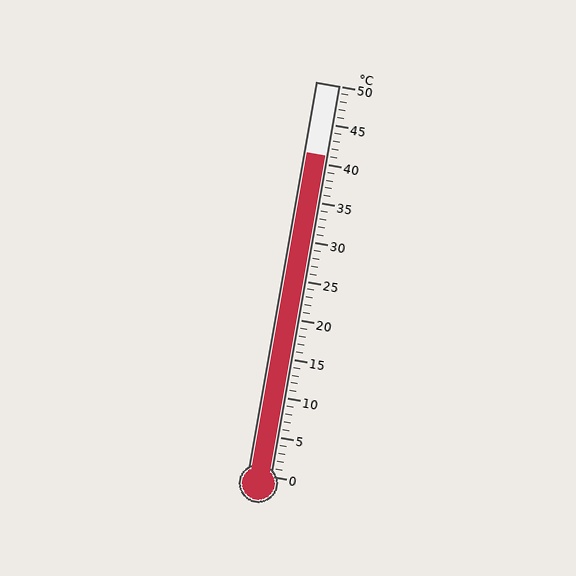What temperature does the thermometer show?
The thermometer shows approximately 41°C.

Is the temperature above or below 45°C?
The temperature is below 45°C.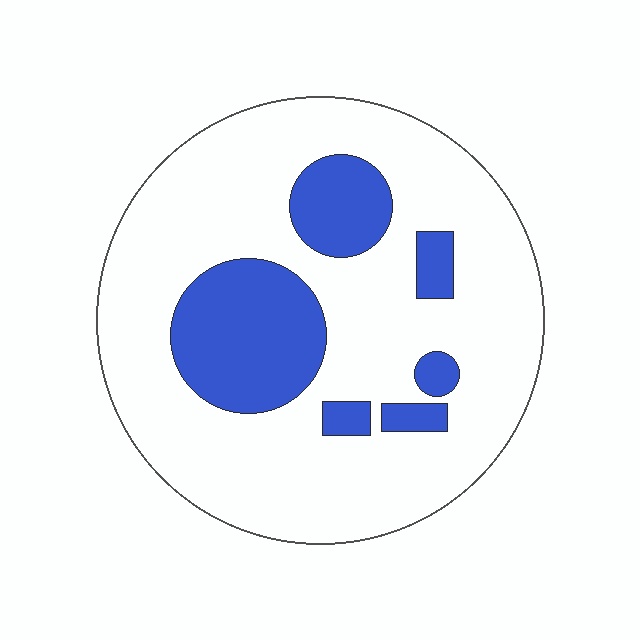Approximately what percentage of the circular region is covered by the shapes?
Approximately 20%.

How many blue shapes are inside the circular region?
6.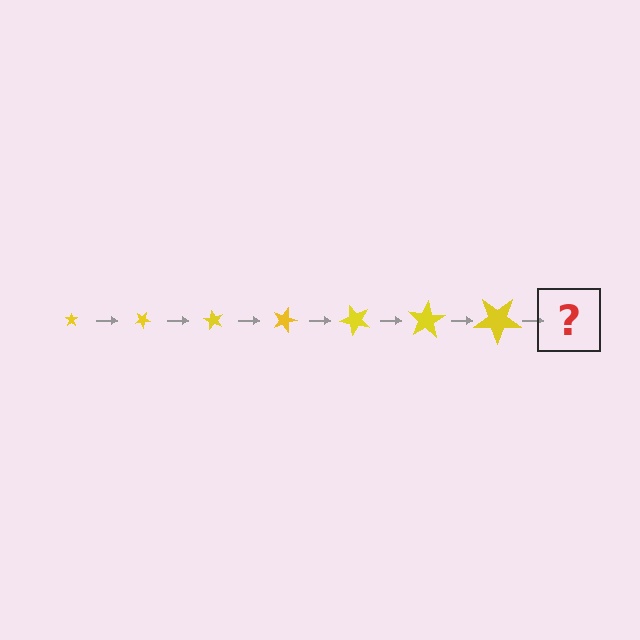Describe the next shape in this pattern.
It should be a star, larger than the previous one and rotated 210 degrees from the start.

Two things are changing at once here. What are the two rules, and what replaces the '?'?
The two rules are that the star grows larger each step and it rotates 30 degrees each step. The '?' should be a star, larger than the previous one and rotated 210 degrees from the start.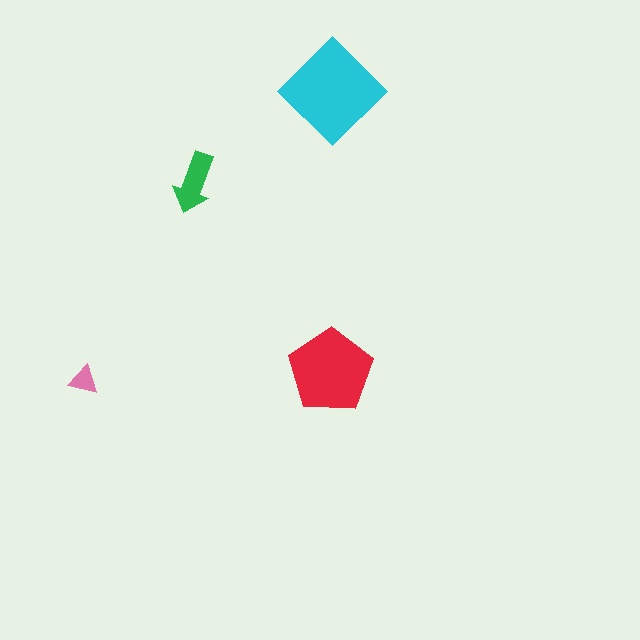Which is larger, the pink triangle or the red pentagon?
The red pentagon.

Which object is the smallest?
The pink triangle.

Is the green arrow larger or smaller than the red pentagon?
Smaller.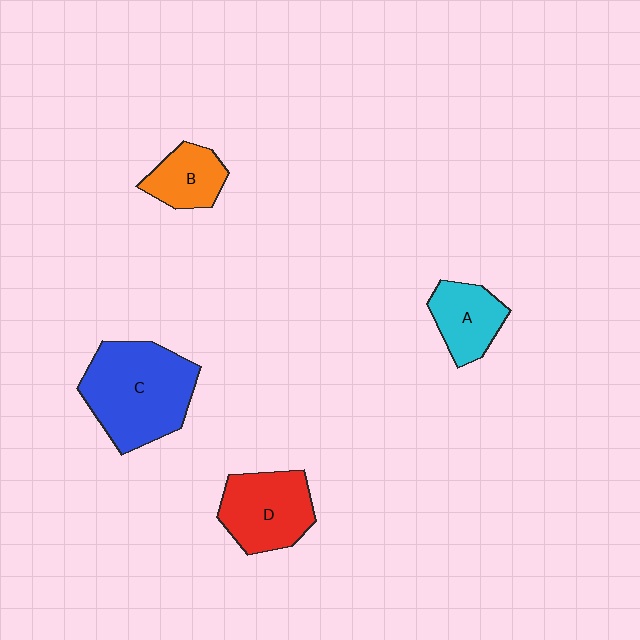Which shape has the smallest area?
Shape B (orange).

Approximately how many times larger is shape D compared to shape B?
Approximately 1.6 times.